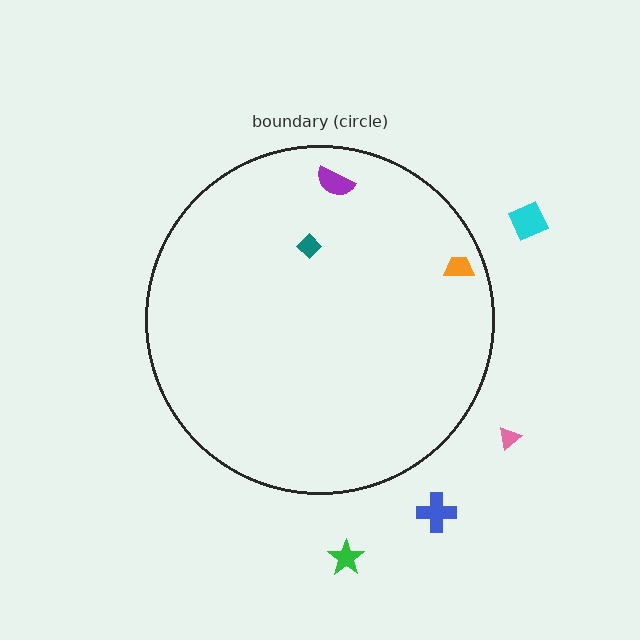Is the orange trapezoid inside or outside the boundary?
Inside.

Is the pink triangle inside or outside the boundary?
Outside.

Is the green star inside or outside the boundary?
Outside.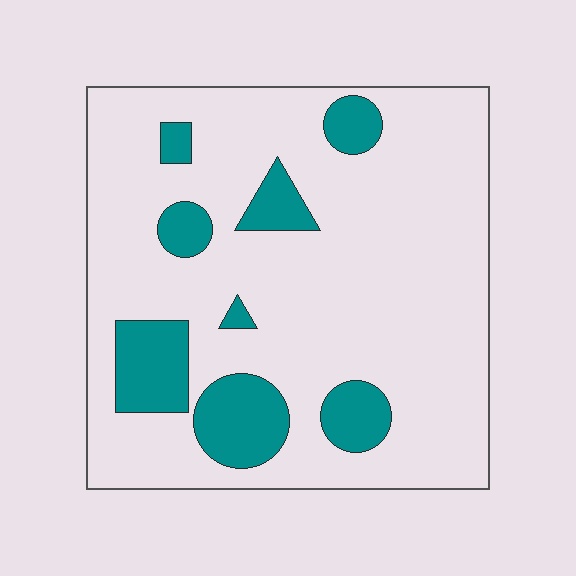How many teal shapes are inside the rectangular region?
8.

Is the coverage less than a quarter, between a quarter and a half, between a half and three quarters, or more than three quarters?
Less than a quarter.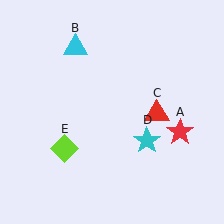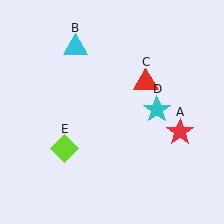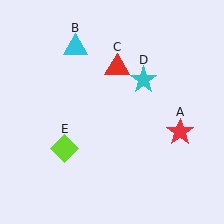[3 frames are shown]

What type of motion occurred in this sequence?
The red triangle (object C), cyan star (object D) rotated counterclockwise around the center of the scene.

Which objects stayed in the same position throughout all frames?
Red star (object A) and cyan triangle (object B) and lime diamond (object E) remained stationary.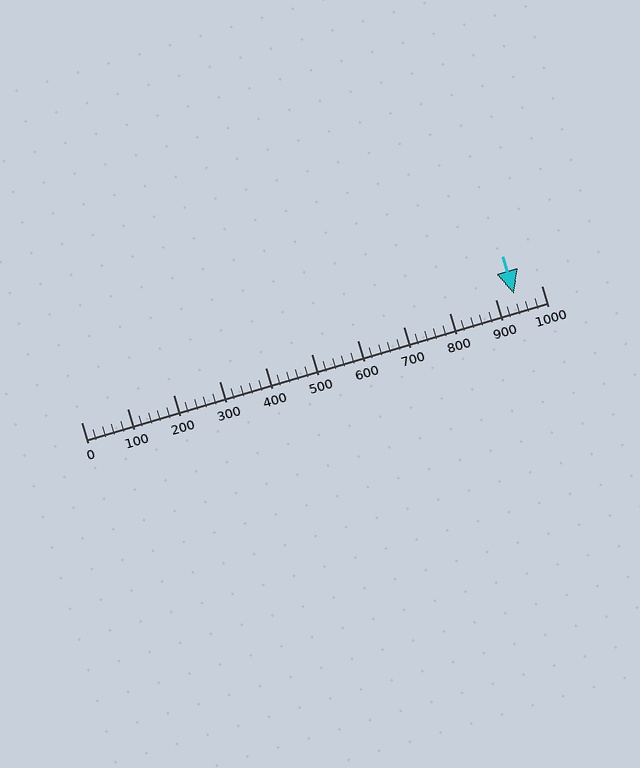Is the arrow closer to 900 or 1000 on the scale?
The arrow is closer to 900.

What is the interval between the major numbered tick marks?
The major tick marks are spaced 100 units apart.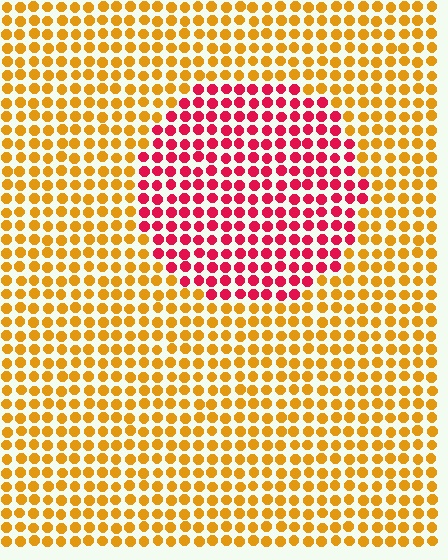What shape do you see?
I see a circle.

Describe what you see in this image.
The image is filled with small orange elements in a uniform arrangement. A circle-shaped region is visible where the elements are tinted to a slightly different hue, forming a subtle color boundary.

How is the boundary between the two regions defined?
The boundary is defined purely by a slight shift in hue (about 56 degrees). Spacing, size, and orientation are identical on both sides.